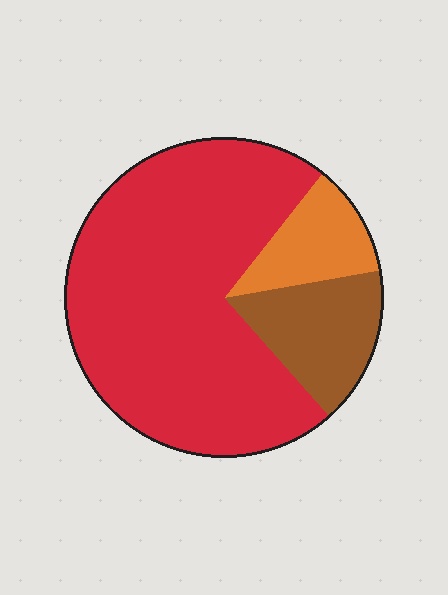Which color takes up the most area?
Red, at roughly 70%.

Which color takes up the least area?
Orange, at roughly 10%.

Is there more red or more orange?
Red.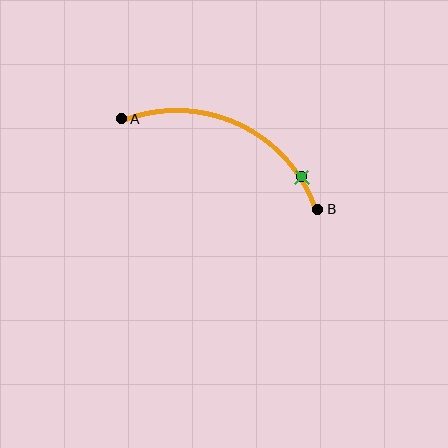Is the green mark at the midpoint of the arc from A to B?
No. The green mark lies on the arc but is closer to endpoint B. The arc midpoint would be at the point on the curve equidistant along the arc from both A and B.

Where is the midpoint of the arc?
The arc midpoint is the point on the curve farthest from the straight line joining A and B. It sits above that line.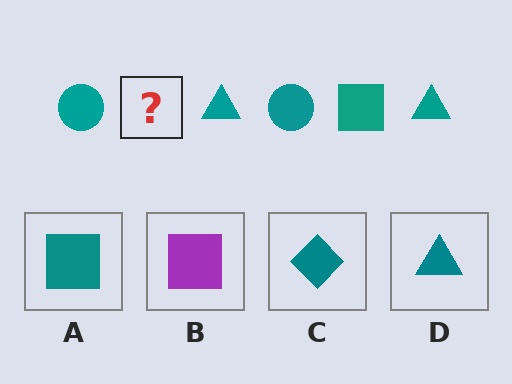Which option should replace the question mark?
Option A.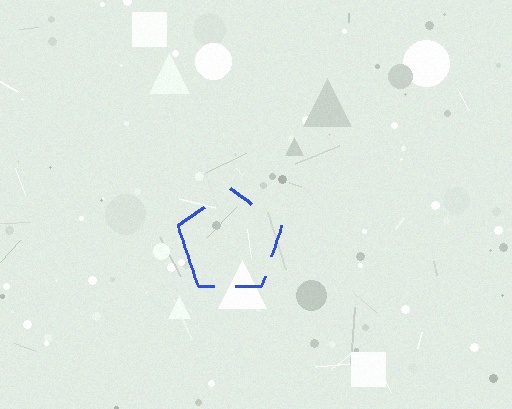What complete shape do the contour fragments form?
The contour fragments form a pentagon.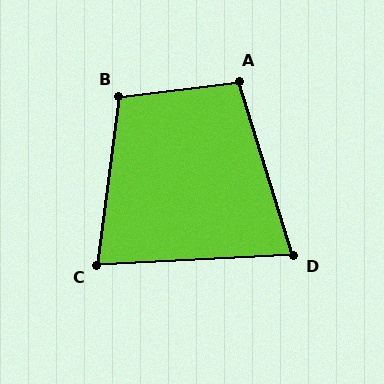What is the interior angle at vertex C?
Approximately 80 degrees (acute).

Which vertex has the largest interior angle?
B, at approximately 105 degrees.